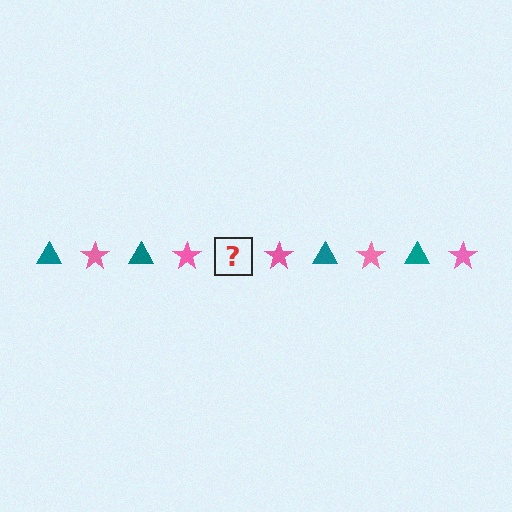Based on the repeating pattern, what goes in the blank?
The blank should be a teal triangle.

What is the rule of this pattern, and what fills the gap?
The rule is that the pattern alternates between teal triangle and pink star. The gap should be filled with a teal triangle.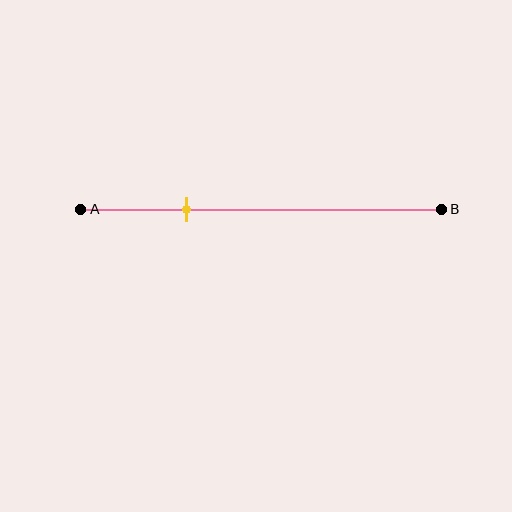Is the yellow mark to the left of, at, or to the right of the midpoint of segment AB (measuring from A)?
The yellow mark is to the left of the midpoint of segment AB.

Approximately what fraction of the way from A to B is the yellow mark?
The yellow mark is approximately 30% of the way from A to B.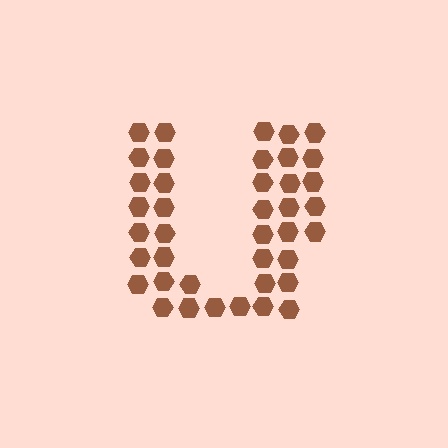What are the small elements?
The small elements are hexagons.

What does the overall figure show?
The overall figure shows the letter U.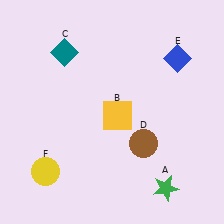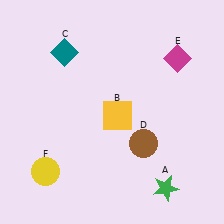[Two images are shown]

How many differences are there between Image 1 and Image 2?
There is 1 difference between the two images.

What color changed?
The diamond (E) changed from blue in Image 1 to magenta in Image 2.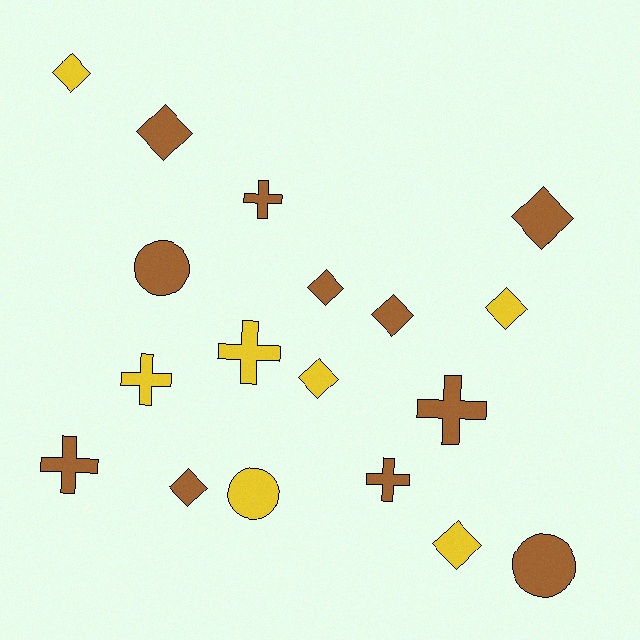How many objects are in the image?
There are 18 objects.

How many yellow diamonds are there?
There are 4 yellow diamonds.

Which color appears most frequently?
Brown, with 11 objects.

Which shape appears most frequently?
Diamond, with 9 objects.